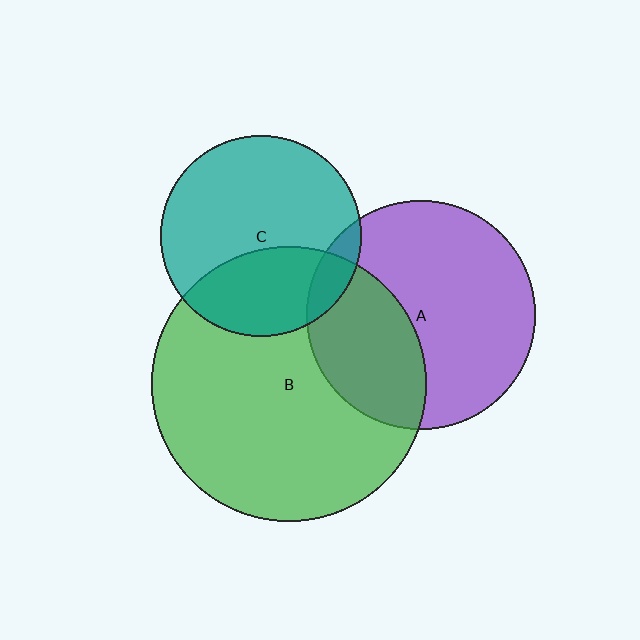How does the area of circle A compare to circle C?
Approximately 1.3 times.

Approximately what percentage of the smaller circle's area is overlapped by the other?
Approximately 35%.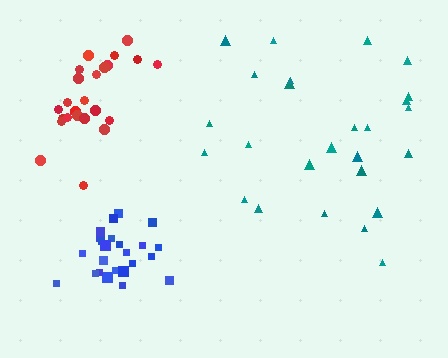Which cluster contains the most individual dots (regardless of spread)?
Teal (26).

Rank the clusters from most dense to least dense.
blue, red, teal.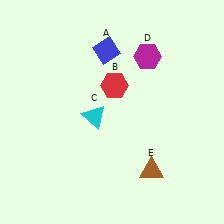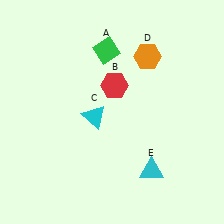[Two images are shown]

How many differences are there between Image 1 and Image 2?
There are 3 differences between the two images.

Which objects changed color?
A changed from blue to green. D changed from magenta to orange. E changed from brown to cyan.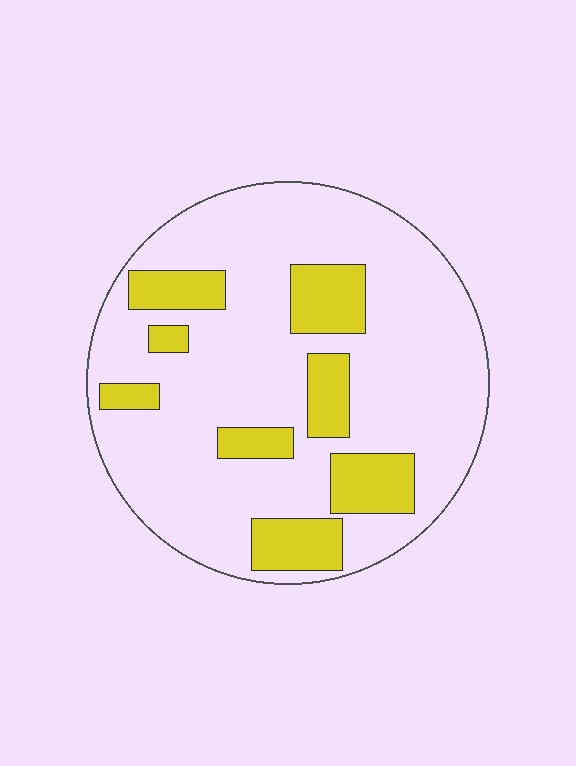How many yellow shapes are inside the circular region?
8.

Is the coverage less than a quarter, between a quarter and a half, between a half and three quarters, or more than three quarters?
Less than a quarter.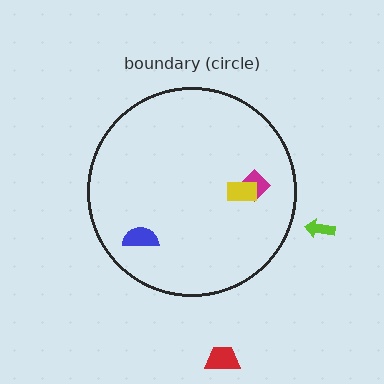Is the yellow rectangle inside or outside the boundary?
Inside.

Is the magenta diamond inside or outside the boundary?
Inside.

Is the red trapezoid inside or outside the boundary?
Outside.